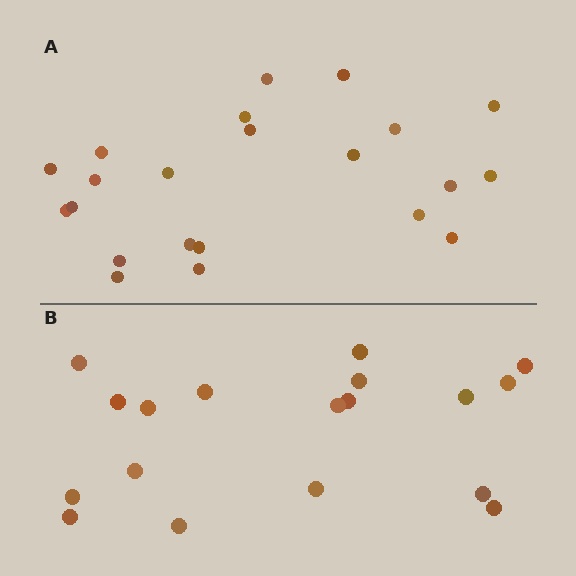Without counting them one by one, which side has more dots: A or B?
Region A (the top region) has more dots.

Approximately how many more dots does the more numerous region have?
Region A has about 4 more dots than region B.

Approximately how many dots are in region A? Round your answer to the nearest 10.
About 20 dots. (The exact count is 22, which rounds to 20.)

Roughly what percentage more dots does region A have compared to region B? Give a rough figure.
About 20% more.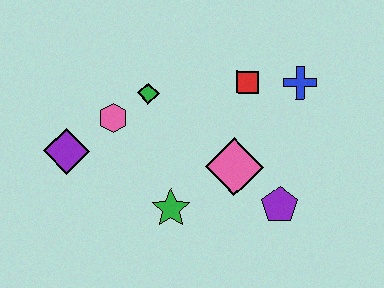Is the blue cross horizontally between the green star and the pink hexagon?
No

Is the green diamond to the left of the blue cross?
Yes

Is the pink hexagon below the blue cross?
Yes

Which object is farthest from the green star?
The blue cross is farthest from the green star.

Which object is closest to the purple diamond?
The pink hexagon is closest to the purple diamond.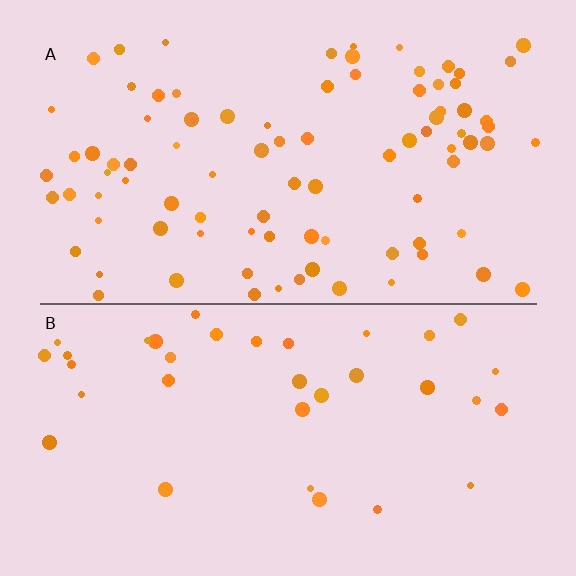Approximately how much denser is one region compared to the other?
Approximately 2.5× — region A over region B.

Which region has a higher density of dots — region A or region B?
A (the top).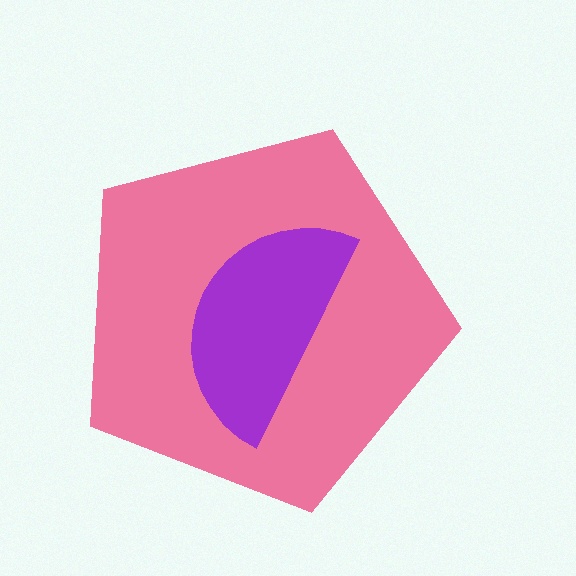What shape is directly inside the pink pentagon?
The purple semicircle.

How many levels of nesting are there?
2.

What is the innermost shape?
The purple semicircle.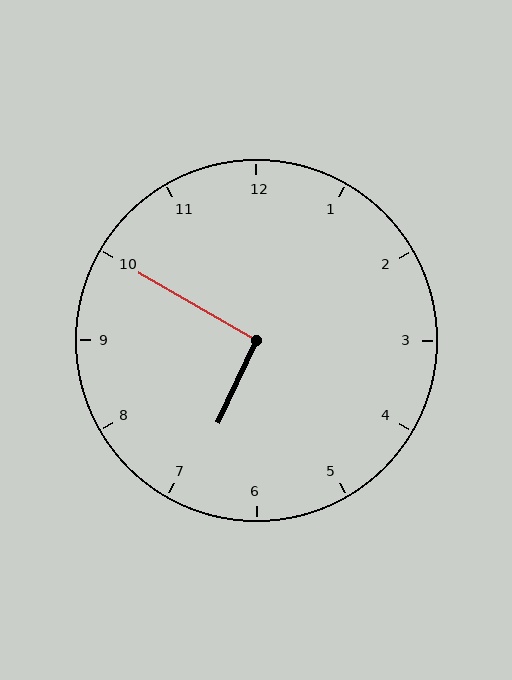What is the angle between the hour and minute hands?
Approximately 95 degrees.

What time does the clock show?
6:50.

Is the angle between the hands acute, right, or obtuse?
It is right.